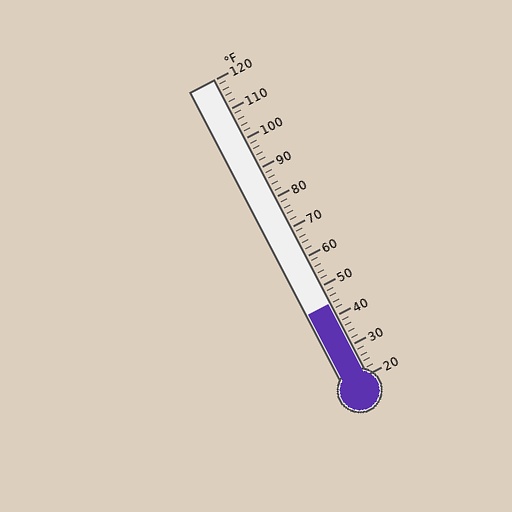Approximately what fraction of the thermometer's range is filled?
The thermometer is filled to approximately 25% of its range.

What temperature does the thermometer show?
The thermometer shows approximately 44°F.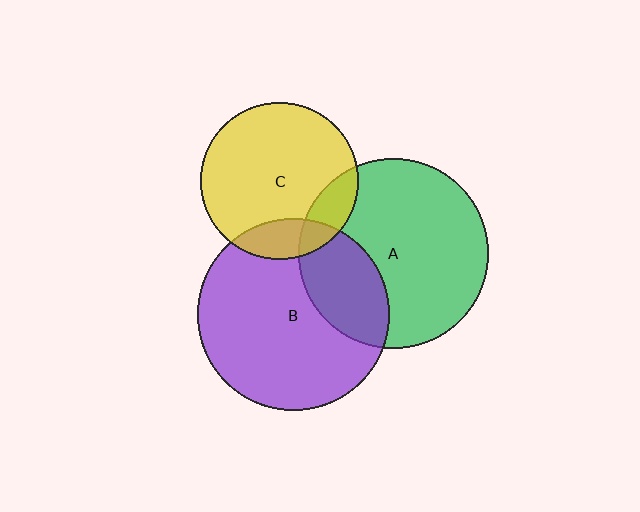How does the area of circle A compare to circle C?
Approximately 1.5 times.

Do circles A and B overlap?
Yes.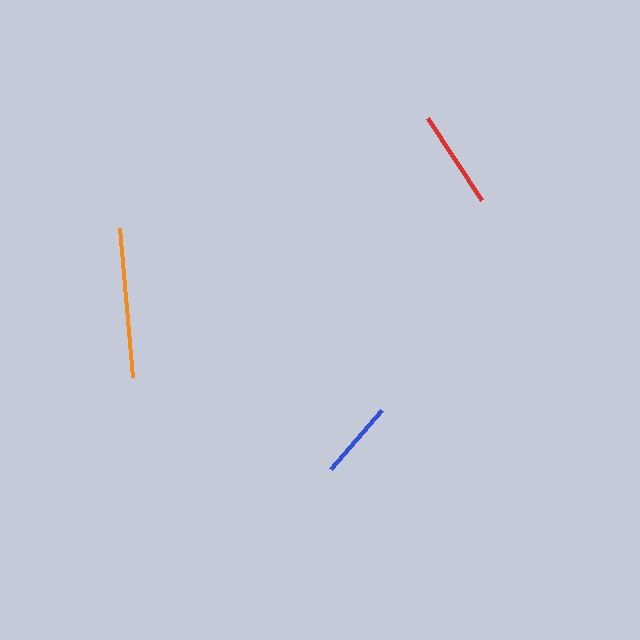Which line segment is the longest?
The orange line is the longest at approximately 149 pixels.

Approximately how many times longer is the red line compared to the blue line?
The red line is approximately 1.2 times the length of the blue line.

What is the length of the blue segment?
The blue segment is approximately 78 pixels long.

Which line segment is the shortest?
The blue line is the shortest at approximately 78 pixels.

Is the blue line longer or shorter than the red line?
The red line is longer than the blue line.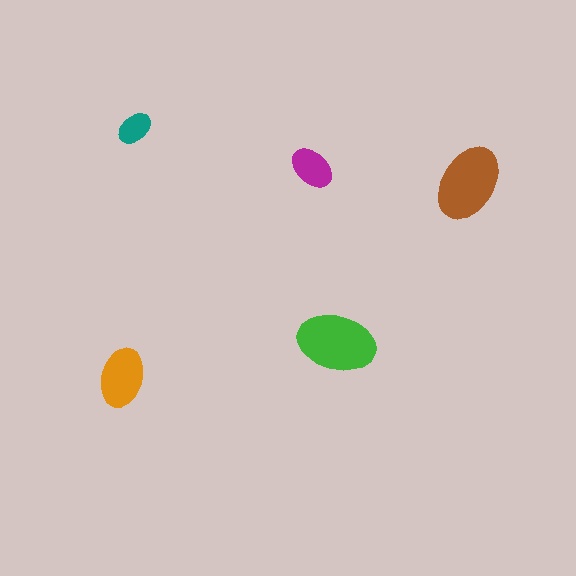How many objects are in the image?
There are 5 objects in the image.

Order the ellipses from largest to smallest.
the green one, the brown one, the orange one, the magenta one, the teal one.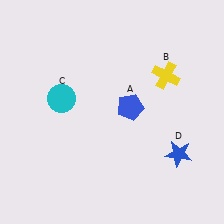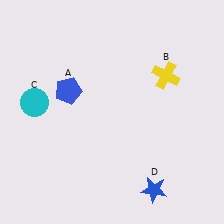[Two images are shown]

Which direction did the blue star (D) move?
The blue star (D) moved down.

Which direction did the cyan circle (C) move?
The cyan circle (C) moved left.